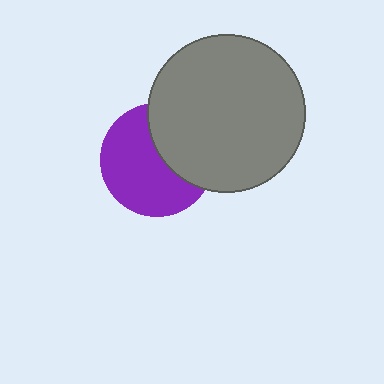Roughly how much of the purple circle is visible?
About half of it is visible (roughly 62%).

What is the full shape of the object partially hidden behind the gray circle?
The partially hidden object is a purple circle.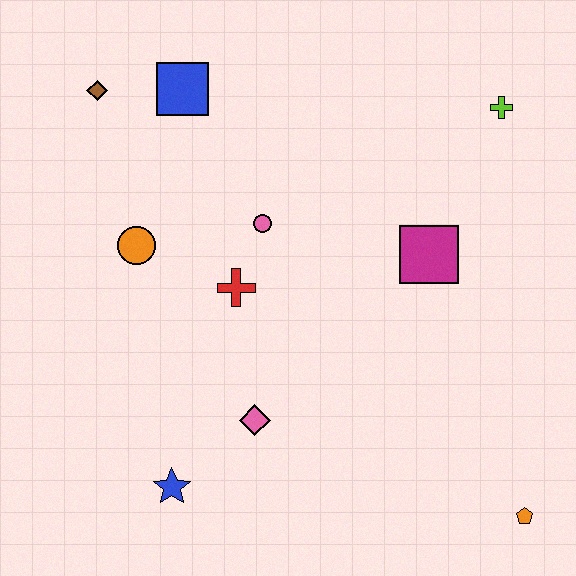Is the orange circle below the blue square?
Yes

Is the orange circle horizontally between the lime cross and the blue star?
No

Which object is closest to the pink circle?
The red cross is closest to the pink circle.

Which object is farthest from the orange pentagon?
The brown diamond is farthest from the orange pentagon.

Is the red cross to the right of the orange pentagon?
No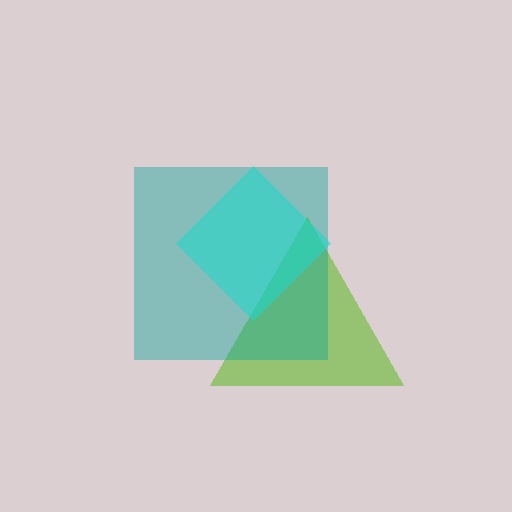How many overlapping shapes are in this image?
There are 3 overlapping shapes in the image.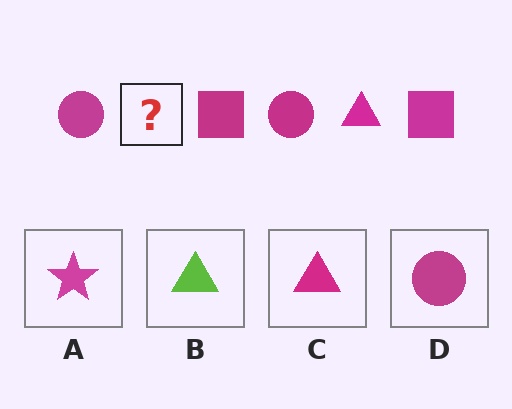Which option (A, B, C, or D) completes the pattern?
C.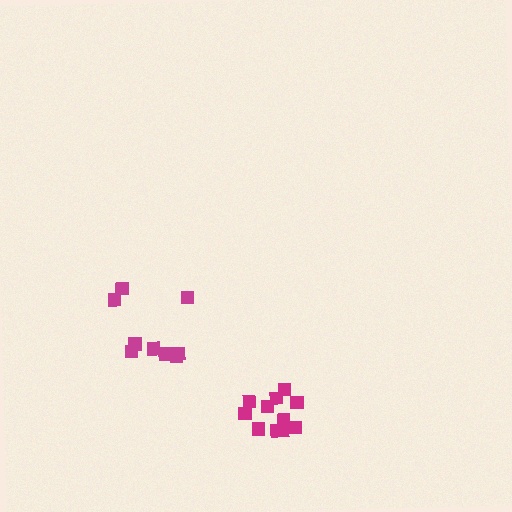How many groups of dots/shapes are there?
There are 2 groups.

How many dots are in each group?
Group 1: 11 dots, Group 2: 9 dots (20 total).